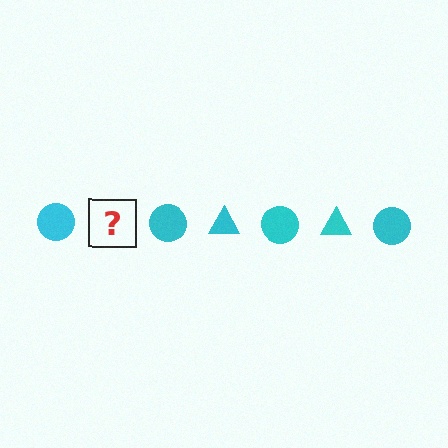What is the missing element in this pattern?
The missing element is a cyan triangle.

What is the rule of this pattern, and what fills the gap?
The rule is that the pattern cycles through circle, triangle shapes in cyan. The gap should be filled with a cyan triangle.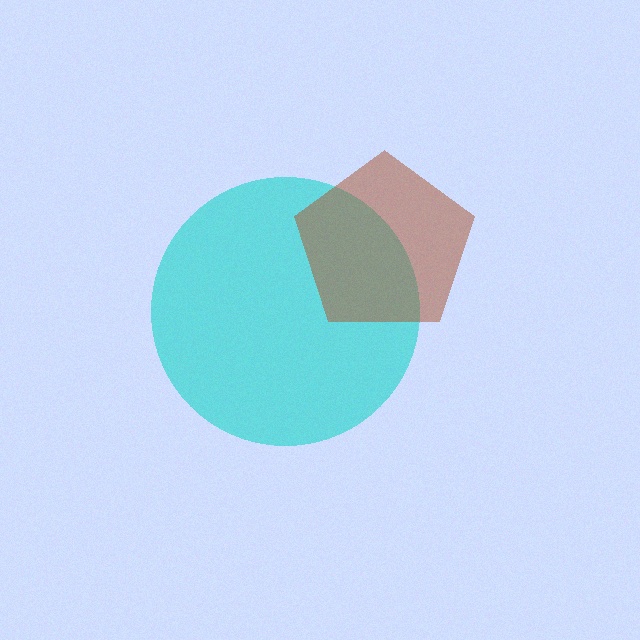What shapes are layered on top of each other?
The layered shapes are: a cyan circle, a brown pentagon.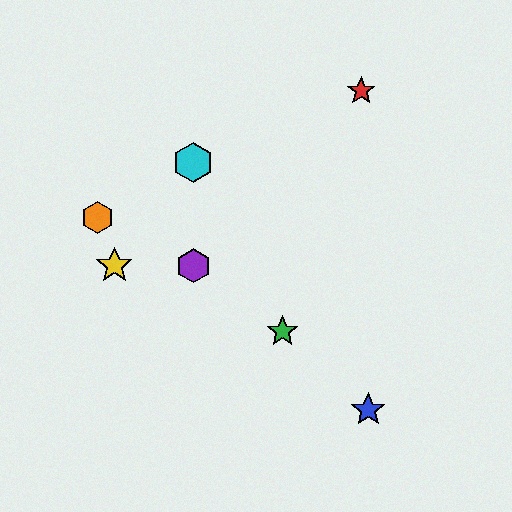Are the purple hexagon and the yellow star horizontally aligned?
Yes, both are at y≈266.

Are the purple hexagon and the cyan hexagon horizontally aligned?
No, the purple hexagon is at y≈266 and the cyan hexagon is at y≈162.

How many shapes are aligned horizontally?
2 shapes (the yellow star, the purple hexagon) are aligned horizontally.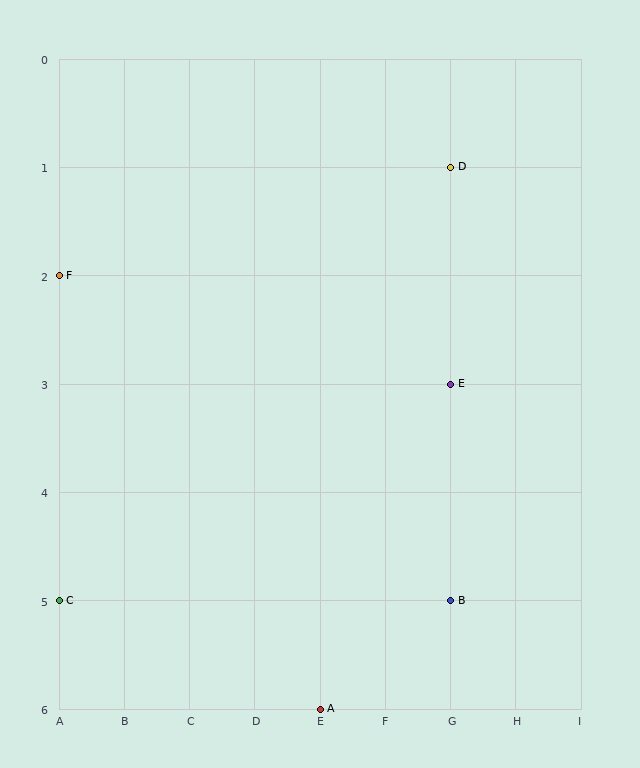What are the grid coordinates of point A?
Point A is at grid coordinates (E, 6).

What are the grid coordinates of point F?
Point F is at grid coordinates (A, 2).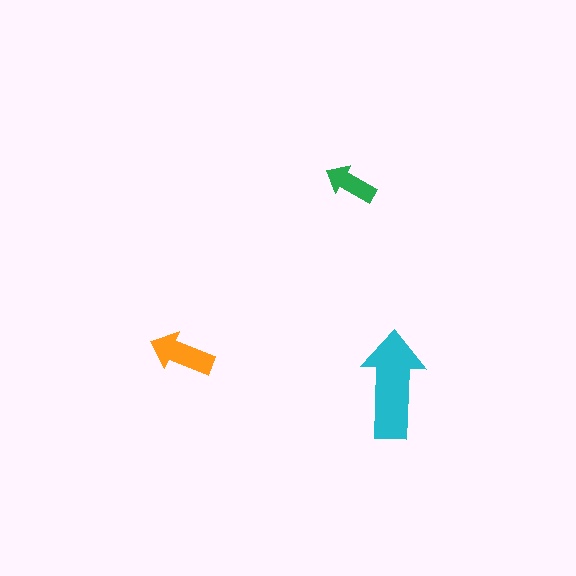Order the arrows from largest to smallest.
the cyan one, the orange one, the green one.